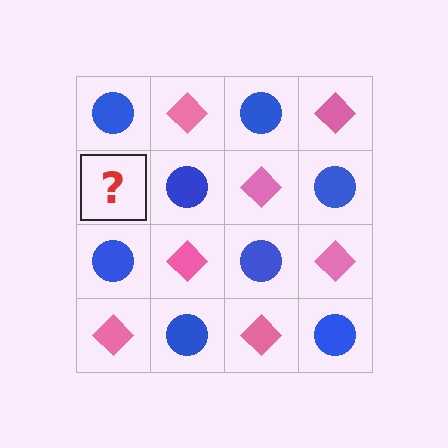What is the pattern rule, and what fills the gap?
The rule is that it alternates blue circle and pink diamond in a checkerboard pattern. The gap should be filled with a pink diamond.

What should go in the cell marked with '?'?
The missing cell should contain a pink diamond.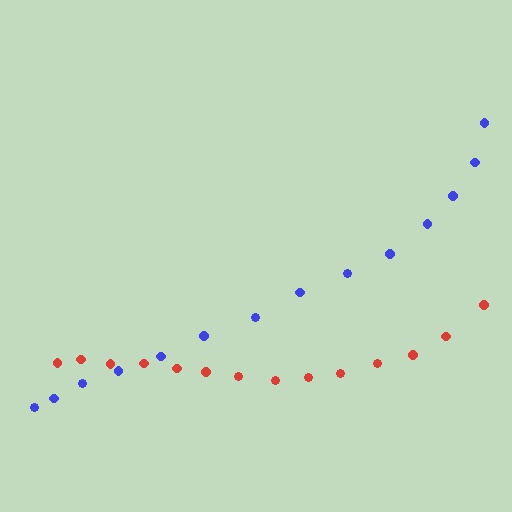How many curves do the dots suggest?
There are 2 distinct paths.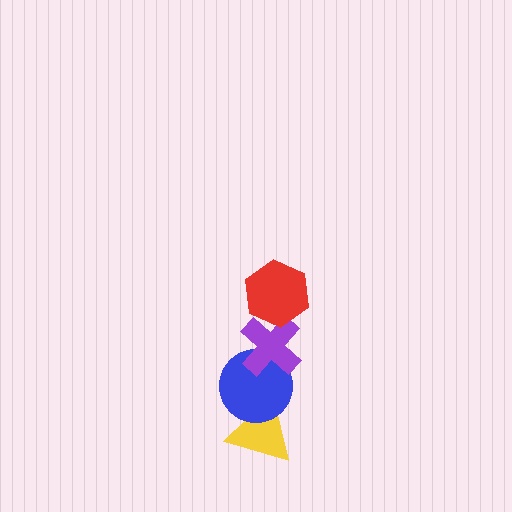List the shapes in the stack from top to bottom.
From top to bottom: the red hexagon, the purple cross, the blue circle, the yellow triangle.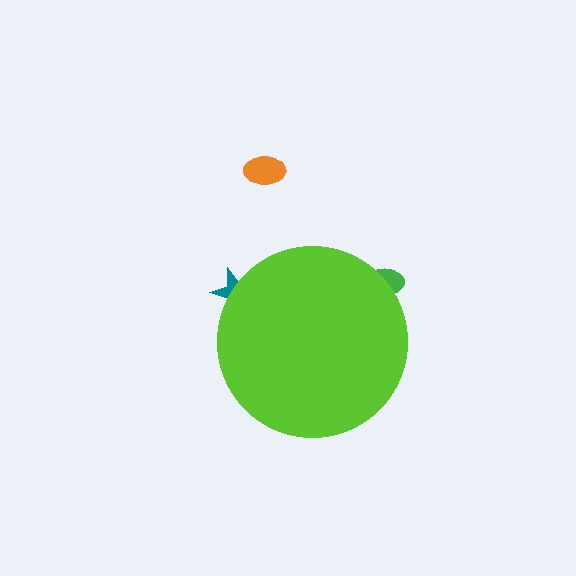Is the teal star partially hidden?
Yes, the teal star is partially hidden behind the lime circle.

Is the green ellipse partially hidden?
Yes, the green ellipse is partially hidden behind the lime circle.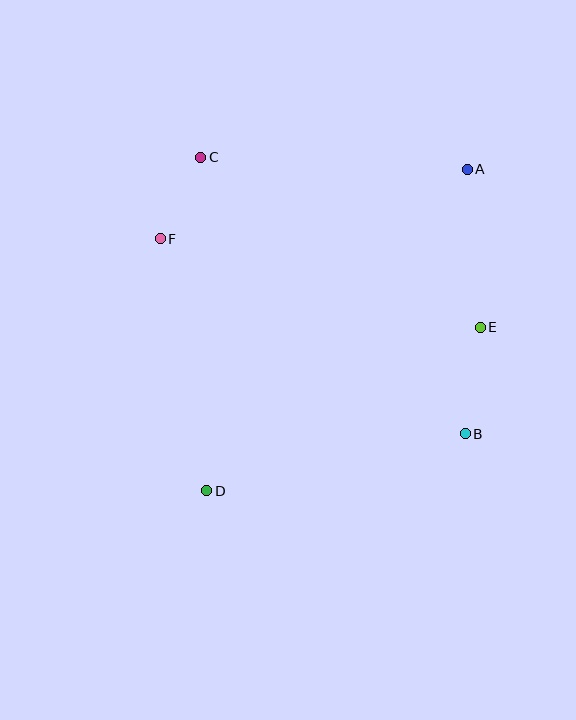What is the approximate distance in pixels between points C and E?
The distance between C and E is approximately 327 pixels.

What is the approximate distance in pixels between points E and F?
The distance between E and F is approximately 332 pixels.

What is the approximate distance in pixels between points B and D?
The distance between B and D is approximately 265 pixels.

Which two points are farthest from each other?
Points A and D are farthest from each other.